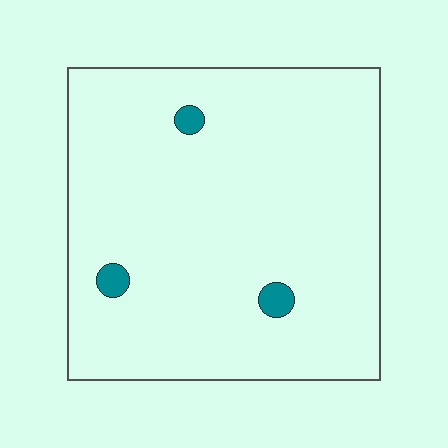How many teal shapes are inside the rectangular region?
3.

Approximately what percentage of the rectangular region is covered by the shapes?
Approximately 5%.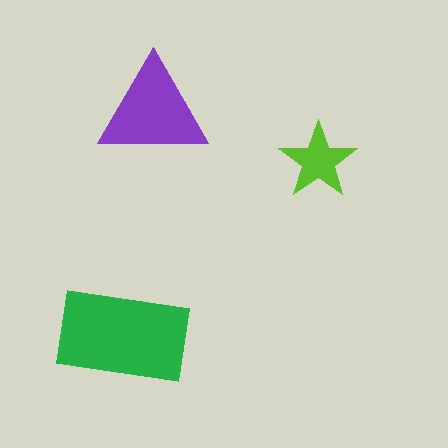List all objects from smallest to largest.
The lime star, the purple triangle, the green rectangle.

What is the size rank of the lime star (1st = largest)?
3rd.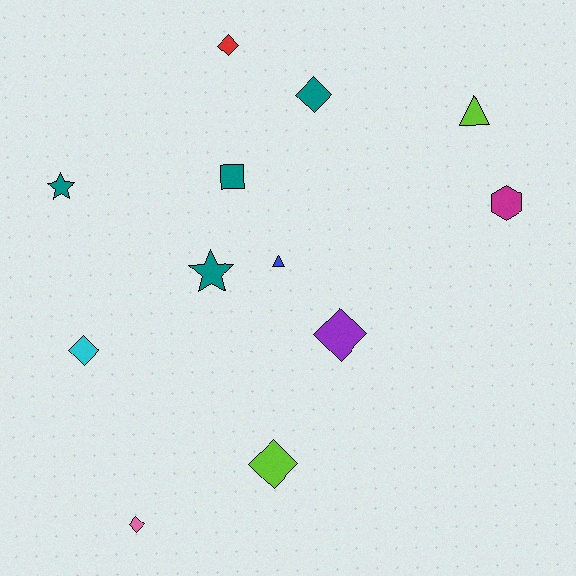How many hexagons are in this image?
There is 1 hexagon.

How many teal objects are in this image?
There are 4 teal objects.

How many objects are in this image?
There are 12 objects.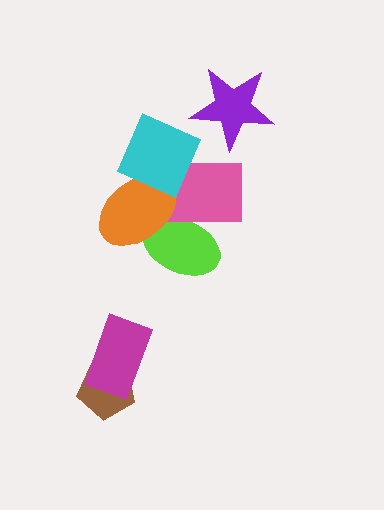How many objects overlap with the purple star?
0 objects overlap with the purple star.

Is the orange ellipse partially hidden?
Yes, it is partially covered by another shape.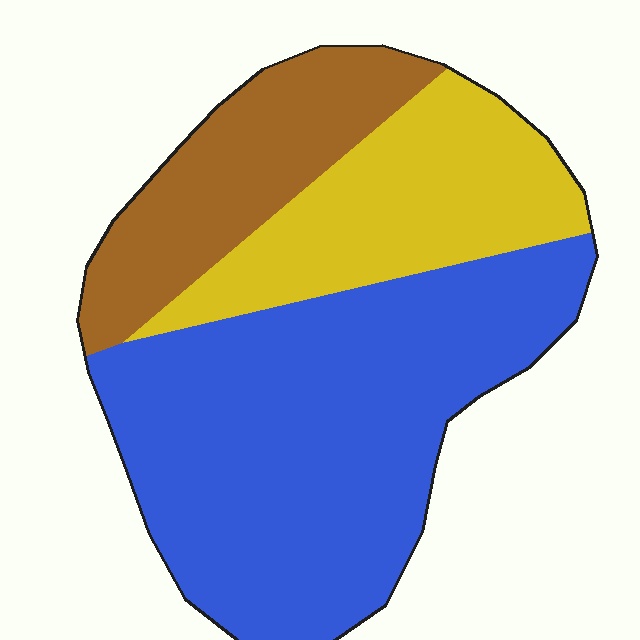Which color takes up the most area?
Blue, at roughly 55%.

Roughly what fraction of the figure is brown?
Brown covers roughly 20% of the figure.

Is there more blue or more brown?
Blue.